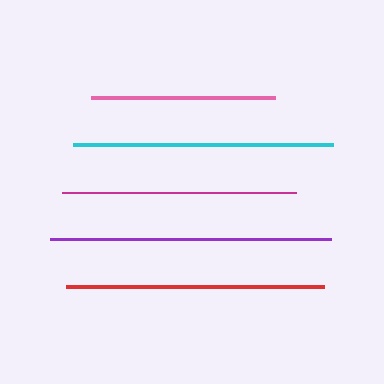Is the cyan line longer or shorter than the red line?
The cyan line is longer than the red line.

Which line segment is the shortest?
The pink line is the shortest at approximately 185 pixels.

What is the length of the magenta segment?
The magenta segment is approximately 234 pixels long.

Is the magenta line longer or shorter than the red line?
The red line is longer than the magenta line.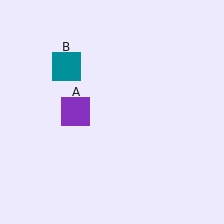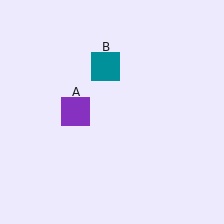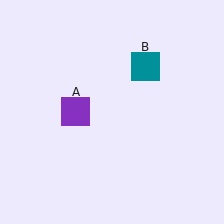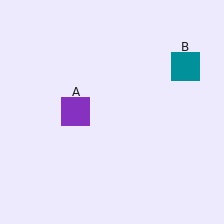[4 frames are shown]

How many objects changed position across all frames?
1 object changed position: teal square (object B).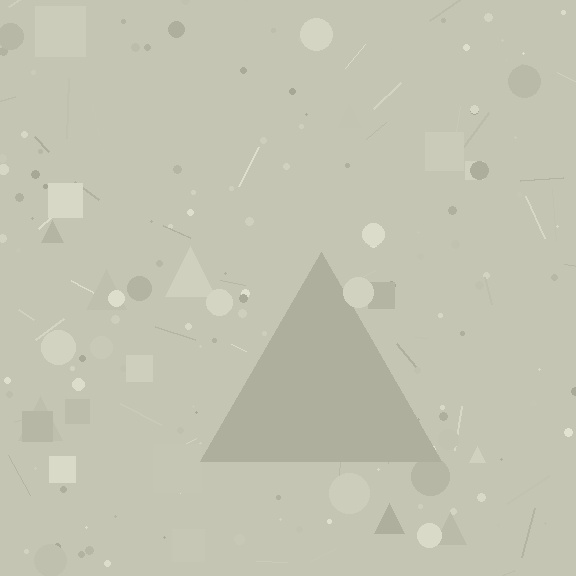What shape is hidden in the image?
A triangle is hidden in the image.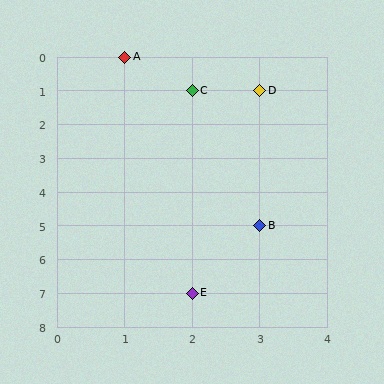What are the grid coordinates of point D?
Point D is at grid coordinates (3, 1).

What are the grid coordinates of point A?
Point A is at grid coordinates (1, 0).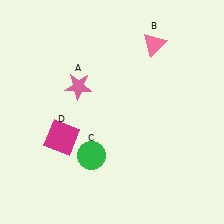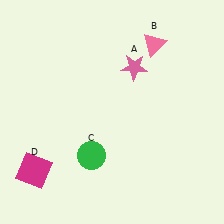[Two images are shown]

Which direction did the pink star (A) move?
The pink star (A) moved right.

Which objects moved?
The objects that moved are: the pink star (A), the magenta square (D).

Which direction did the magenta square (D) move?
The magenta square (D) moved down.